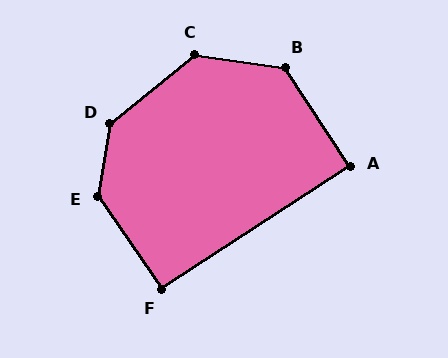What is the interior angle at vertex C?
Approximately 133 degrees (obtuse).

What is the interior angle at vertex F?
Approximately 91 degrees (approximately right).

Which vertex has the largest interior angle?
D, at approximately 138 degrees.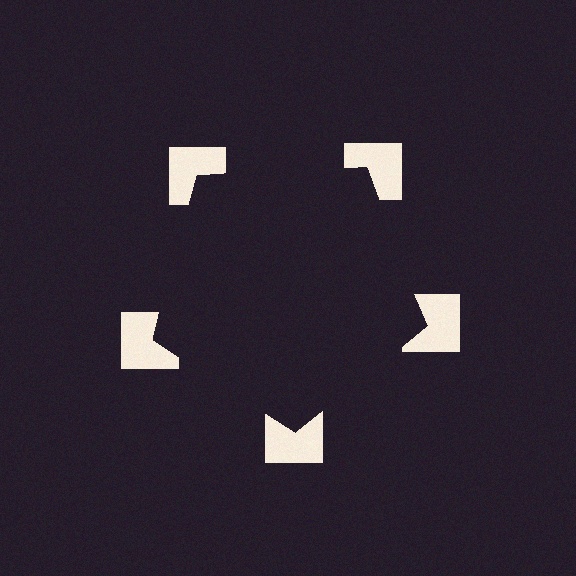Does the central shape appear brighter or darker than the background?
It typically appears slightly darker than the background, even though no actual brightness change is drawn.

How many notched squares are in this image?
There are 5 — one at each vertex of the illusory pentagon.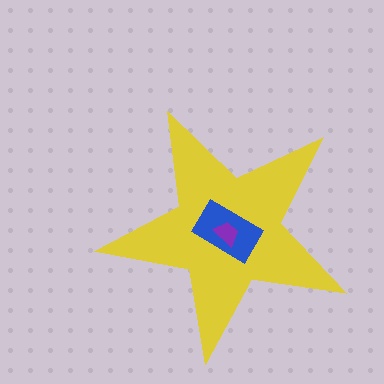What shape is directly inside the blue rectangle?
The purple trapezoid.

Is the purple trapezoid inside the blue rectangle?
Yes.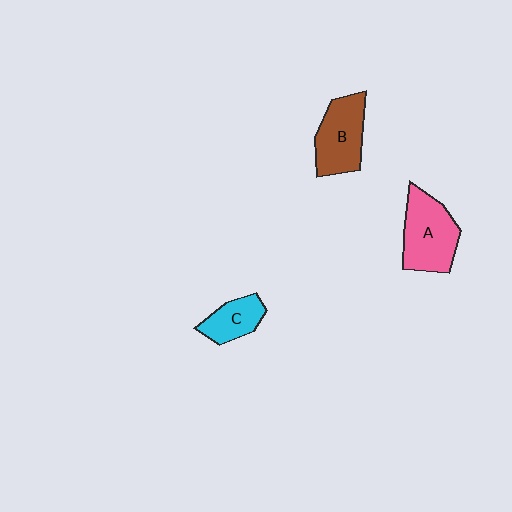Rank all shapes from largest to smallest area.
From largest to smallest: A (pink), B (brown), C (cyan).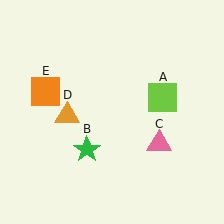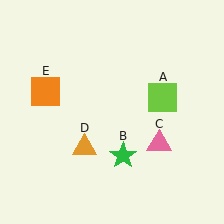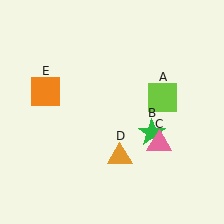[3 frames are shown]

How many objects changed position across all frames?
2 objects changed position: green star (object B), orange triangle (object D).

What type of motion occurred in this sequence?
The green star (object B), orange triangle (object D) rotated counterclockwise around the center of the scene.